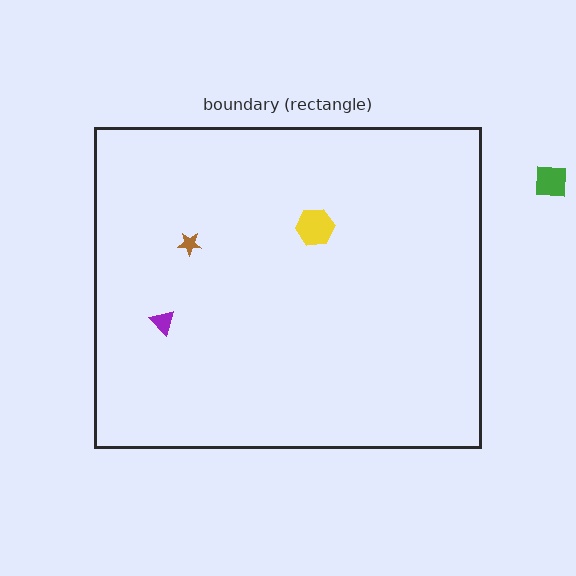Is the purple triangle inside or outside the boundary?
Inside.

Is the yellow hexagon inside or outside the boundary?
Inside.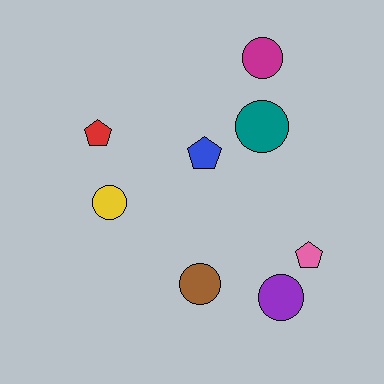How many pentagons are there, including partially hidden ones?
There are 3 pentagons.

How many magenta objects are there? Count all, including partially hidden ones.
There is 1 magenta object.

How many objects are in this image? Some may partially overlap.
There are 8 objects.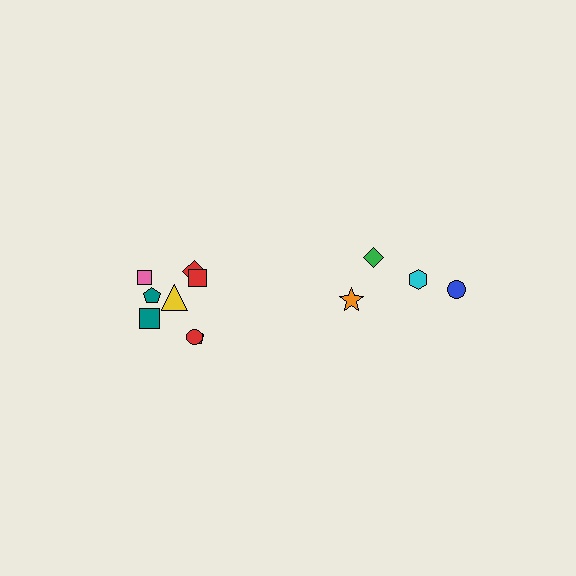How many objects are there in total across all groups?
There are 12 objects.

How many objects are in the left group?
There are 8 objects.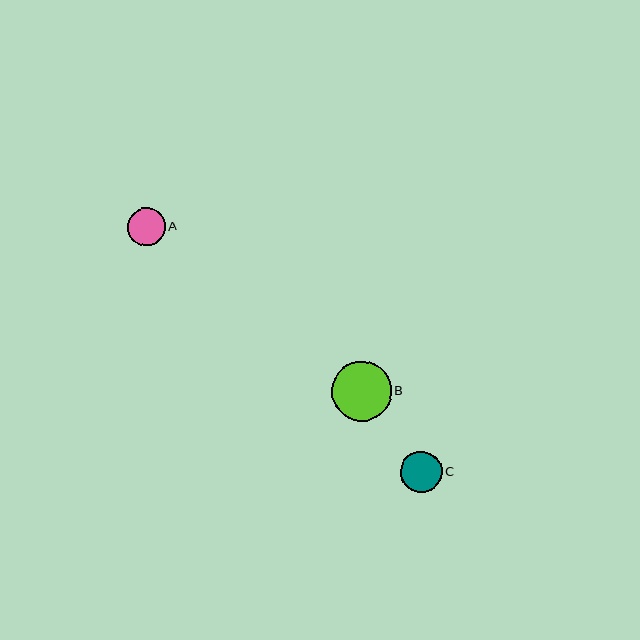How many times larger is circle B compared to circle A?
Circle B is approximately 1.6 times the size of circle A.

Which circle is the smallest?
Circle A is the smallest with a size of approximately 38 pixels.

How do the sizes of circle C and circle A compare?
Circle C and circle A are approximately the same size.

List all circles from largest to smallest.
From largest to smallest: B, C, A.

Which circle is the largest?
Circle B is the largest with a size of approximately 60 pixels.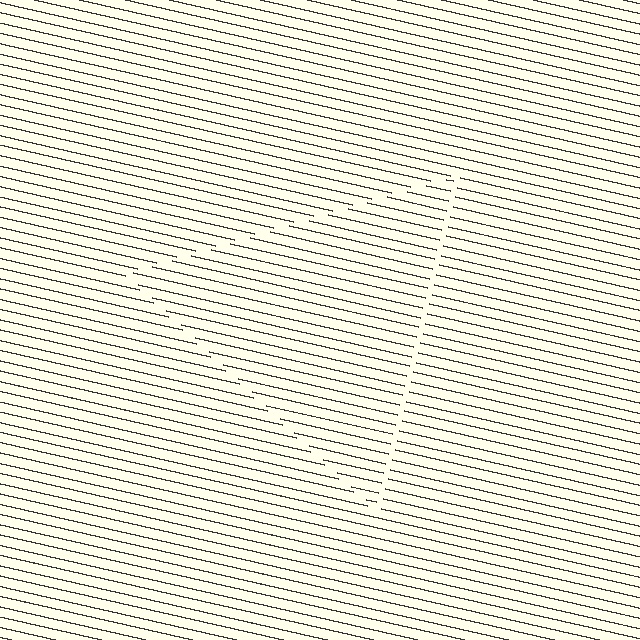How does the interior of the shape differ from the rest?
The interior of the shape contains the same grating, shifted by half a period — the contour is defined by the phase discontinuity where line-ends from the inner and outer gratings abut.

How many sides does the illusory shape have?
3 sides — the line-ends trace a triangle.